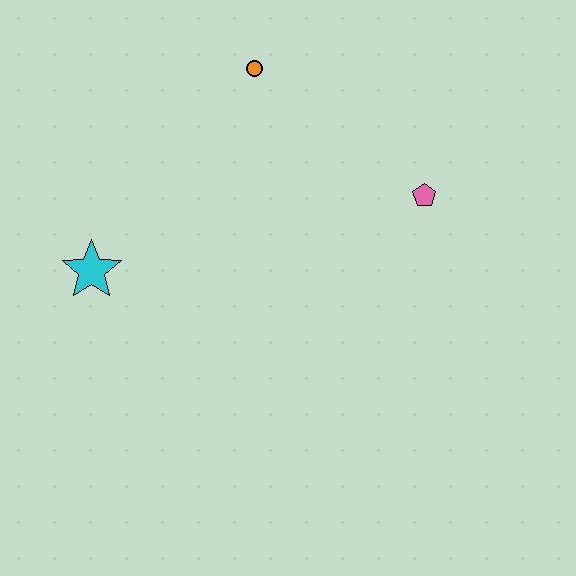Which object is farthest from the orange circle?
The cyan star is farthest from the orange circle.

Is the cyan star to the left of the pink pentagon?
Yes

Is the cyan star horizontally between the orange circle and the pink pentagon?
No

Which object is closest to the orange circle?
The pink pentagon is closest to the orange circle.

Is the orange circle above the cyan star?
Yes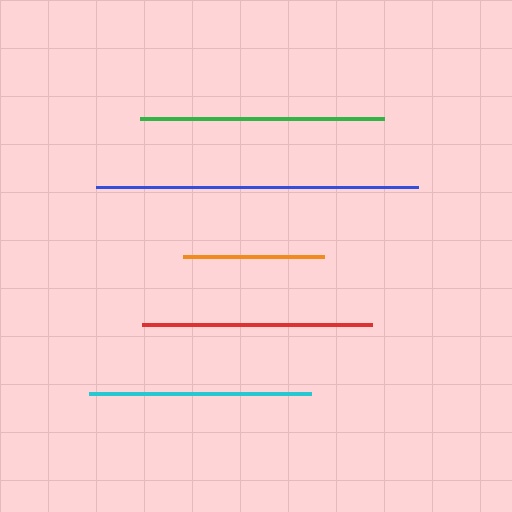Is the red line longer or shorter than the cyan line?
The red line is longer than the cyan line.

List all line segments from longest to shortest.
From longest to shortest: blue, green, red, cyan, orange.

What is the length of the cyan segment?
The cyan segment is approximately 222 pixels long.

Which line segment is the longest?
The blue line is the longest at approximately 322 pixels.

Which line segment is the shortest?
The orange line is the shortest at approximately 140 pixels.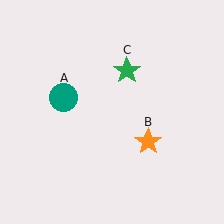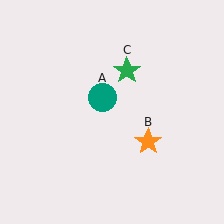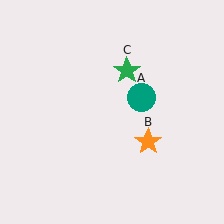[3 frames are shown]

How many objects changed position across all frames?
1 object changed position: teal circle (object A).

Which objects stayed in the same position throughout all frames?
Orange star (object B) and green star (object C) remained stationary.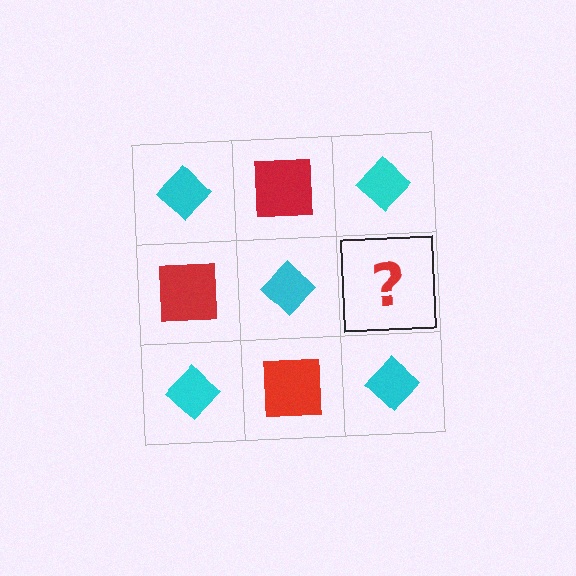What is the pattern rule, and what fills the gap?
The rule is that it alternates cyan diamond and red square in a checkerboard pattern. The gap should be filled with a red square.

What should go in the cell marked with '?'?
The missing cell should contain a red square.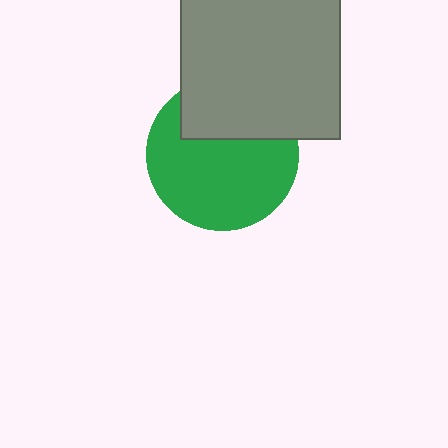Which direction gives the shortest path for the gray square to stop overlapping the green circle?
Moving up gives the shortest separation.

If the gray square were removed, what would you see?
You would see the complete green circle.